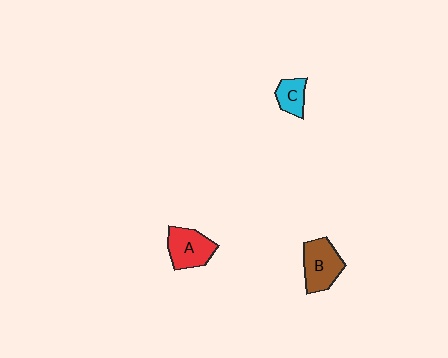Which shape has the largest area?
Shape B (brown).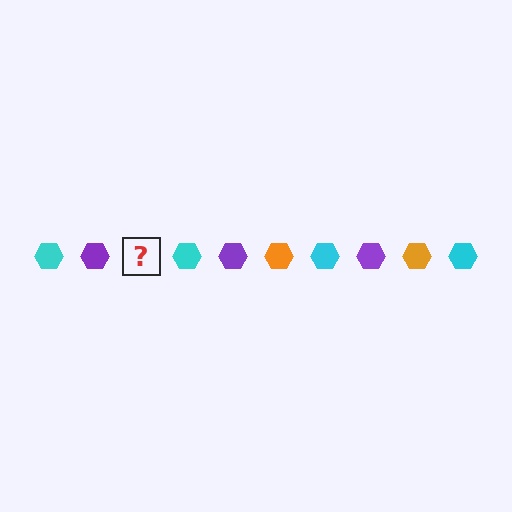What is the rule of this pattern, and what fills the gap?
The rule is that the pattern cycles through cyan, purple, orange hexagons. The gap should be filled with an orange hexagon.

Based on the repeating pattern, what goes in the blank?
The blank should be an orange hexagon.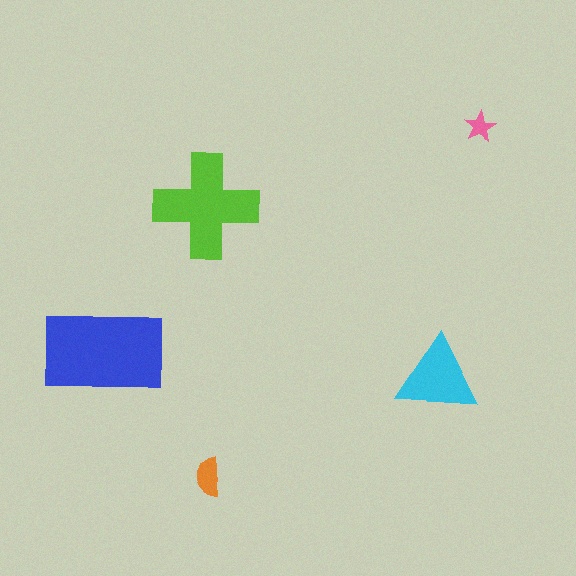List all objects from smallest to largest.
The pink star, the orange semicircle, the cyan triangle, the lime cross, the blue rectangle.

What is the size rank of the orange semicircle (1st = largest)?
4th.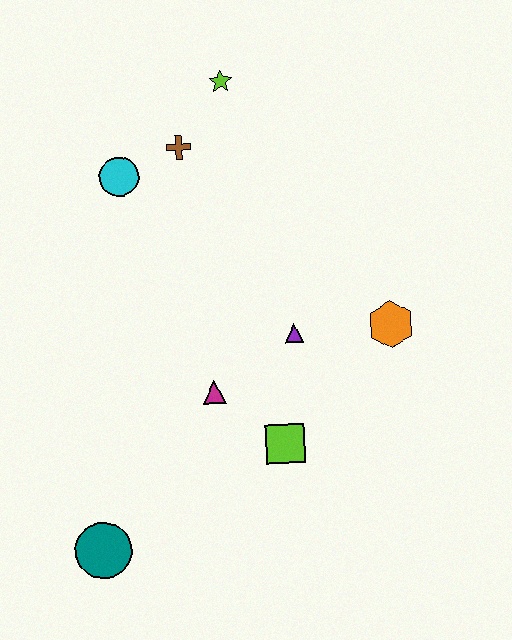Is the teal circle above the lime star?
No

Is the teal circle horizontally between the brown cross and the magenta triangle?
No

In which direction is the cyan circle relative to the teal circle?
The cyan circle is above the teal circle.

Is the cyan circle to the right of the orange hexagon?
No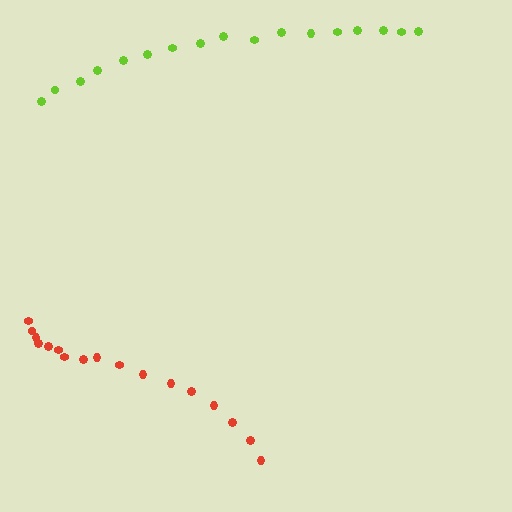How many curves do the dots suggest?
There are 2 distinct paths.